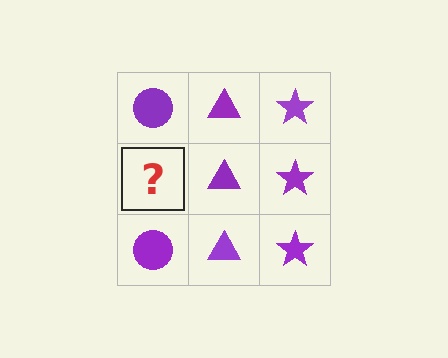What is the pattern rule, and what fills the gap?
The rule is that each column has a consistent shape. The gap should be filled with a purple circle.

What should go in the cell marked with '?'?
The missing cell should contain a purple circle.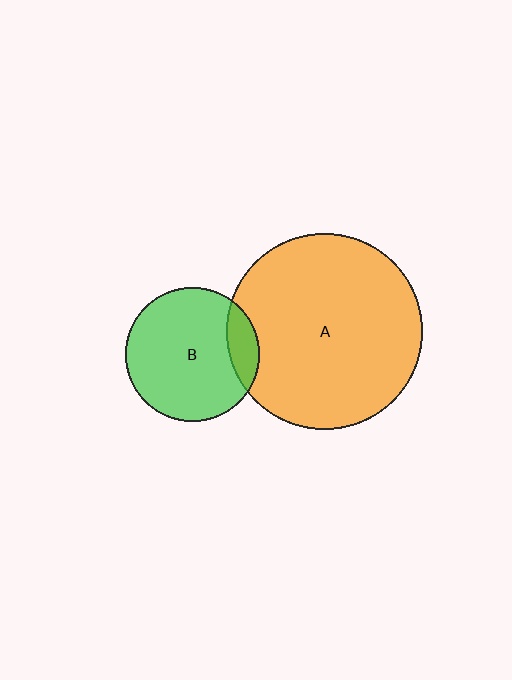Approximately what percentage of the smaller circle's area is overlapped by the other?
Approximately 15%.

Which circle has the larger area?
Circle A (orange).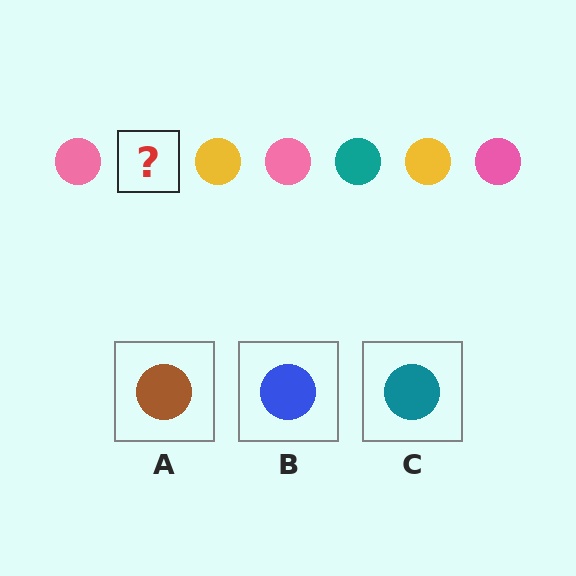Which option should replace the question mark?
Option C.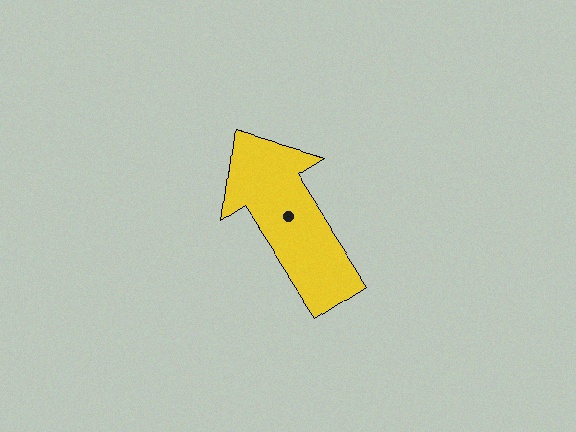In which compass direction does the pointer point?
Northwest.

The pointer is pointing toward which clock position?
Roughly 11 o'clock.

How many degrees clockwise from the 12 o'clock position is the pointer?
Approximately 327 degrees.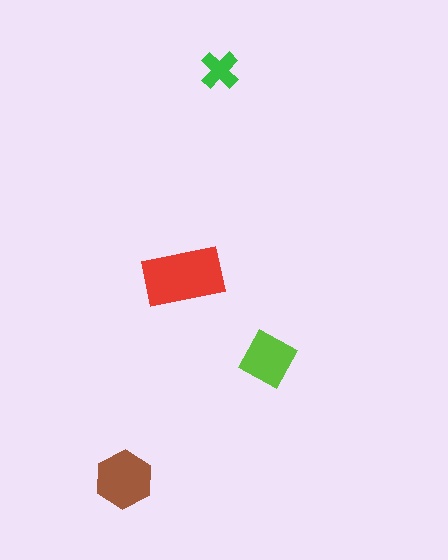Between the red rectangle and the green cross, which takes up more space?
The red rectangle.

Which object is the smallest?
The green cross.